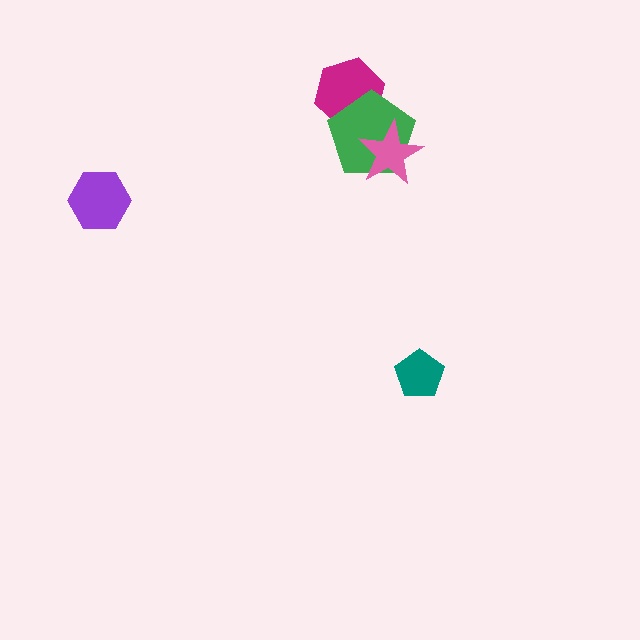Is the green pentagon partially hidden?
Yes, it is partially covered by another shape.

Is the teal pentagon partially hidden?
No, no other shape covers it.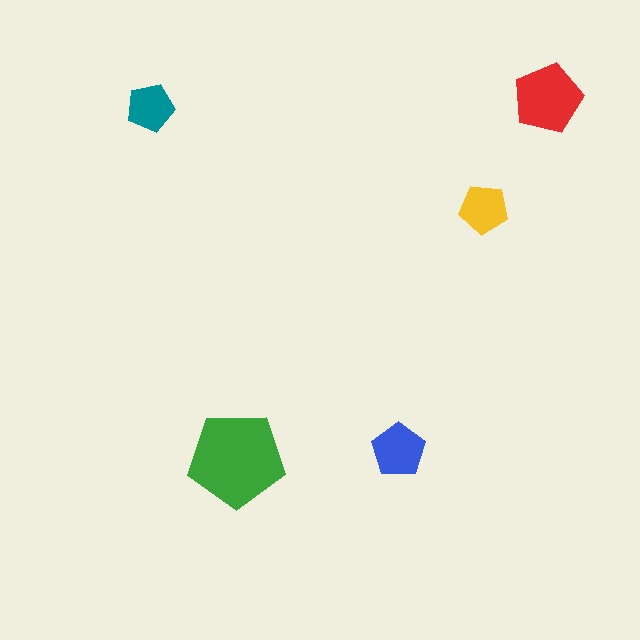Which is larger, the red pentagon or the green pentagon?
The green one.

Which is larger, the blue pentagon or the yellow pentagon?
The blue one.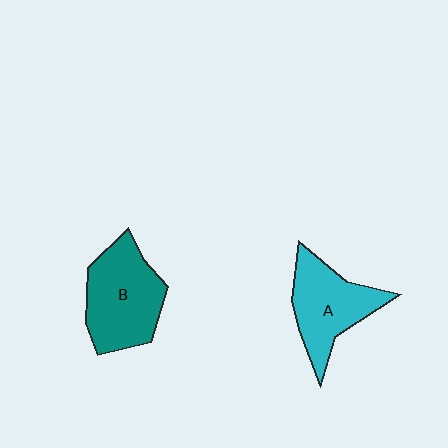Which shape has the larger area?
Shape B (teal).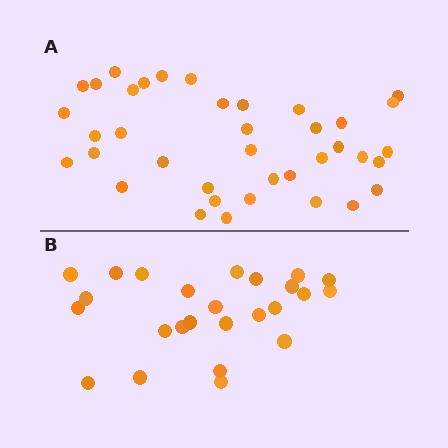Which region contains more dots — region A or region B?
Region A (the top region) has more dots.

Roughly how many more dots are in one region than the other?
Region A has approximately 15 more dots than region B.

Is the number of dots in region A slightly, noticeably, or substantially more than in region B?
Region A has substantially more. The ratio is roughly 1.5 to 1.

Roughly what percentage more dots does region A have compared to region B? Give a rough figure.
About 50% more.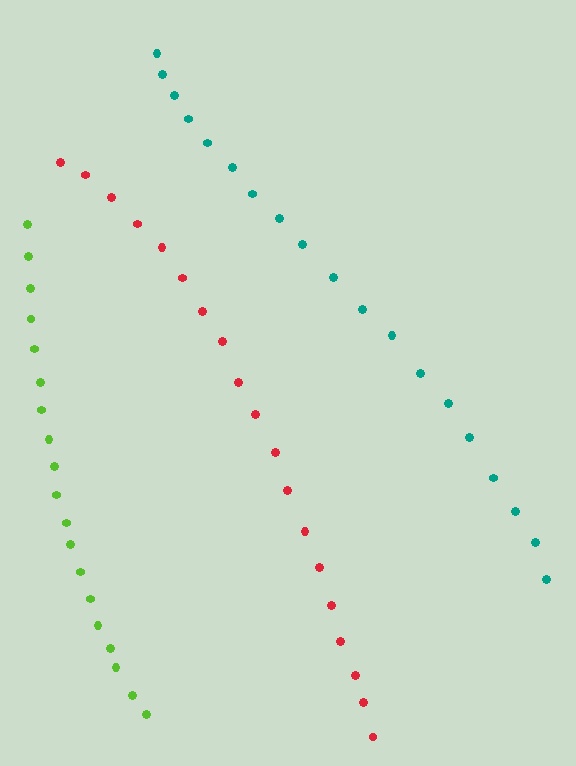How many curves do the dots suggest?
There are 3 distinct paths.